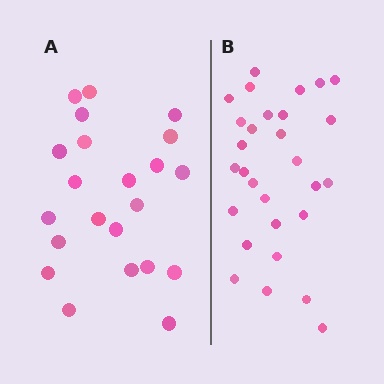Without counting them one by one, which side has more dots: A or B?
Region B (the right region) has more dots.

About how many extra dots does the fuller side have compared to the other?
Region B has roughly 8 or so more dots than region A.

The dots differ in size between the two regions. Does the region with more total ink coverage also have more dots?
No. Region A has more total ink coverage because its dots are larger, but region B actually contains more individual dots. Total area can be misleading — the number of items is what matters here.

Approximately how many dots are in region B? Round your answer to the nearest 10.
About 30 dots. (The exact count is 29, which rounds to 30.)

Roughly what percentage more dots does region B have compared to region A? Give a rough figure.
About 30% more.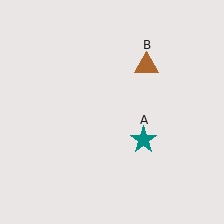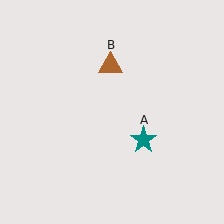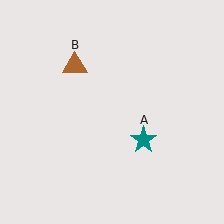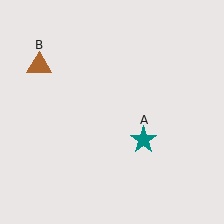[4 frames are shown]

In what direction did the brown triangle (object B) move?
The brown triangle (object B) moved left.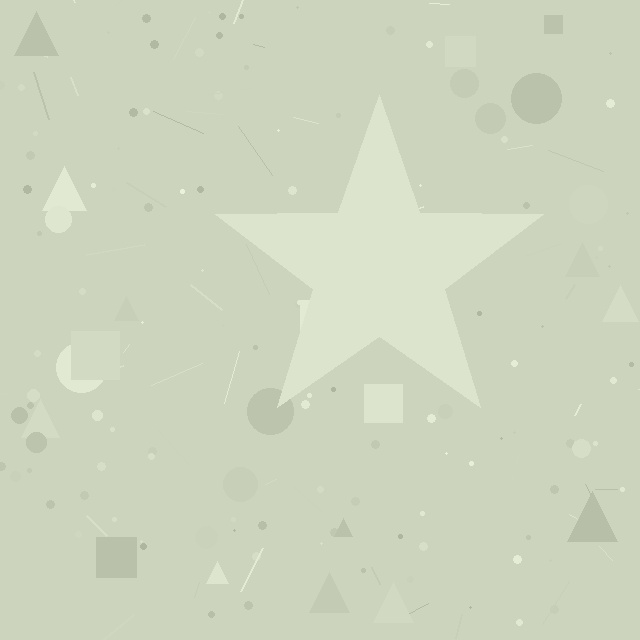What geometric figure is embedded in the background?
A star is embedded in the background.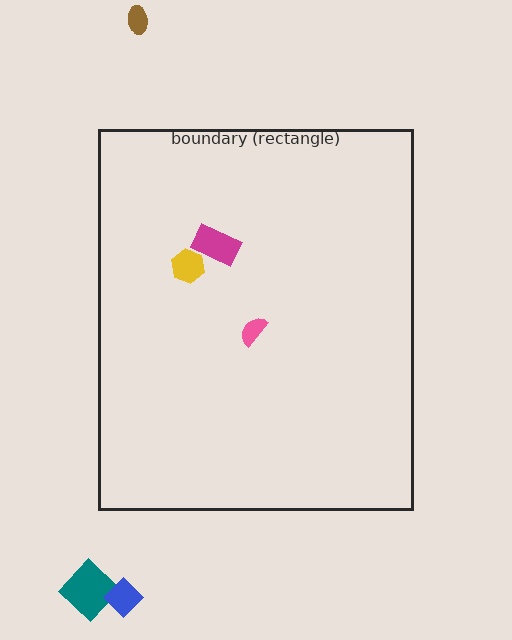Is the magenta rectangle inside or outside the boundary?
Inside.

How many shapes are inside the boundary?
3 inside, 3 outside.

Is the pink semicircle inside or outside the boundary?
Inside.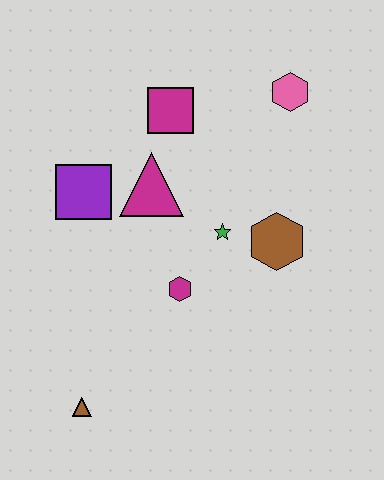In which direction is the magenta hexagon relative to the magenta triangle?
The magenta hexagon is below the magenta triangle.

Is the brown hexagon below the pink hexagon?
Yes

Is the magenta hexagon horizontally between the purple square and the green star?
Yes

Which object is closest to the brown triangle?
The magenta hexagon is closest to the brown triangle.